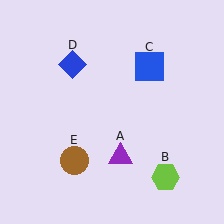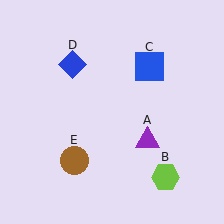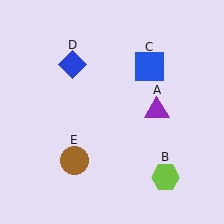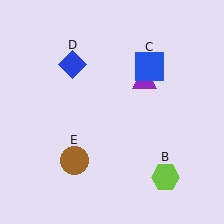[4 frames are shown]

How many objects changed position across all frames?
1 object changed position: purple triangle (object A).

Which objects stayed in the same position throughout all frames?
Lime hexagon (object B) and blue square (object C) and blue diamond (object D) and brown circle (object E) remained stationary.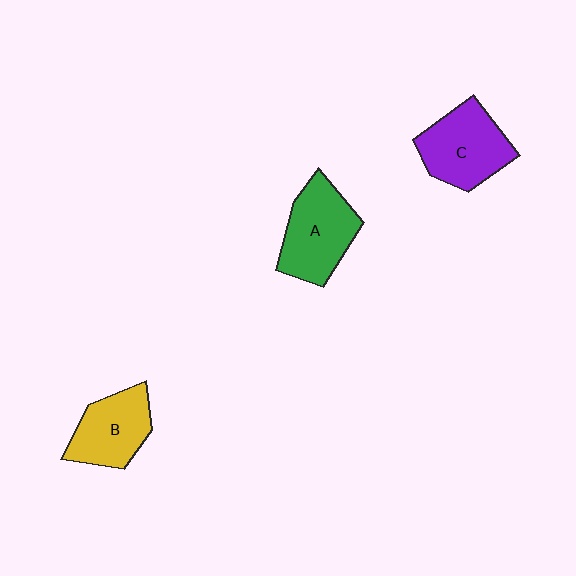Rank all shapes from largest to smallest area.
From largest to smallest: A (green), C (purple), B (yellow).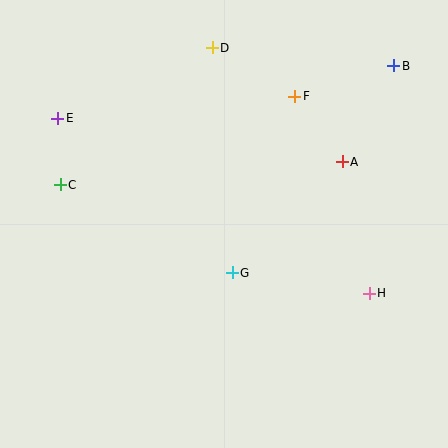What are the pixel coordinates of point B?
Point B is at (394, 66).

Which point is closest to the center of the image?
Point G at (232, 273) is closest to the center.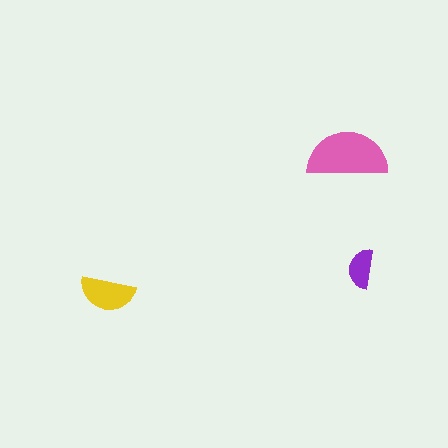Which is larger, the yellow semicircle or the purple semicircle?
The yellow one.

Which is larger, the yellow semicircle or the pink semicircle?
The pink one.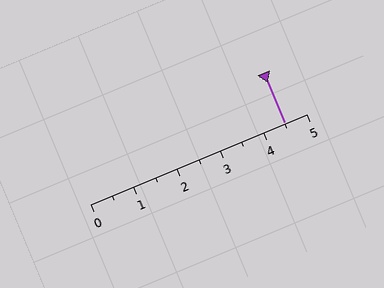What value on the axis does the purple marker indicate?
The marker indicates approximately 4.5.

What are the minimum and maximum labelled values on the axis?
The axis runs from 0 to 5.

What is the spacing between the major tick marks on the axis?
The major ticks are spaced 1 apart.